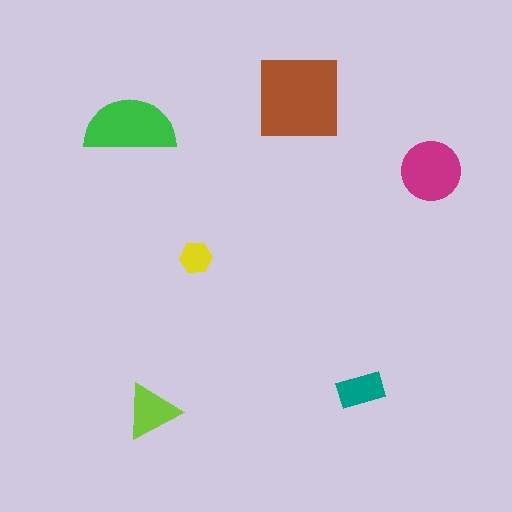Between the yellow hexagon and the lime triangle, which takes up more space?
The lime triangle.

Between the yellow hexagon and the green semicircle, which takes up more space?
The green semicircle.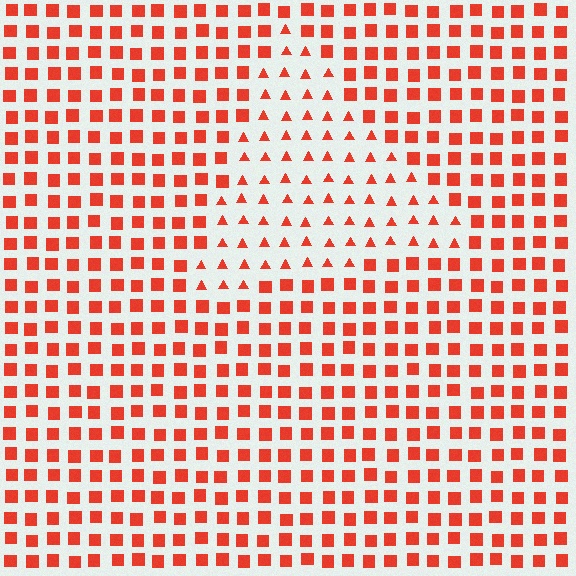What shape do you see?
I see a triangle.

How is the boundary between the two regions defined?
The boundary is defined by a change in element shape: triangles inside vs. squares outside. All elements share the same color and spacing.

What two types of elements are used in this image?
The image uses triangles inside the triangle region and squares outside it.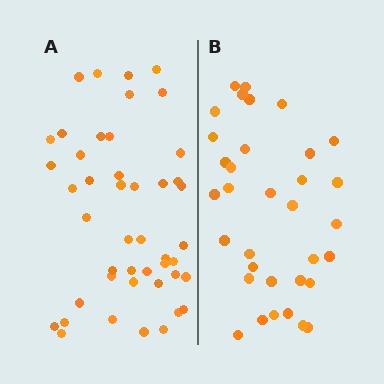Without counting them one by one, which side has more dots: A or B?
Region A (the left region) has more dots.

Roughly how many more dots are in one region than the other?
Region A has roughly 12 or so more dots than region B.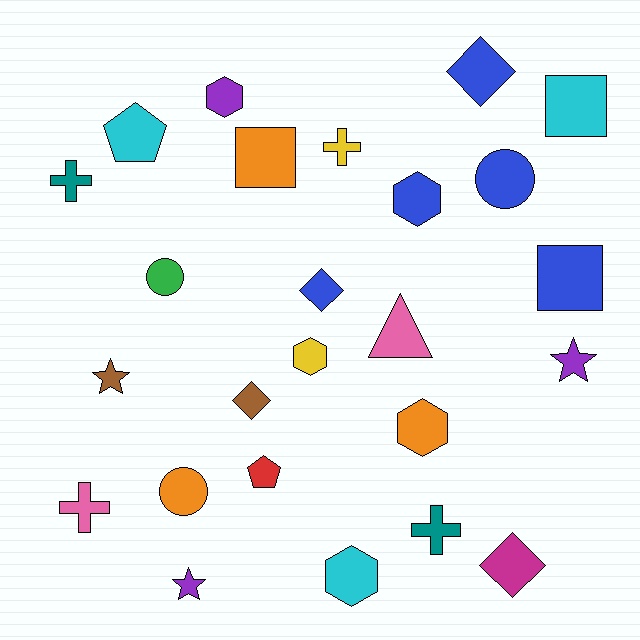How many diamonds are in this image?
There are 4 diamonds.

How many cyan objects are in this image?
There are 3 cyan objects.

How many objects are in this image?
There are 25 objects.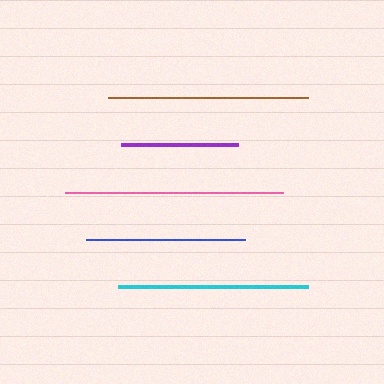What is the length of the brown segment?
The brown segment is approximately 199 pixels long.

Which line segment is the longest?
The pink line is the longest at approximately 218 pixels.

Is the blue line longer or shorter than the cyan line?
The cyan line is longer than the blue line.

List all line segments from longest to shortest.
From longest to shortest: pink, brown, cyan, blue, purple.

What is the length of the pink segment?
The pink segment is approximately 218 pixels long.